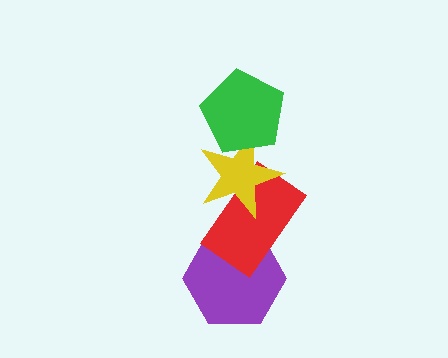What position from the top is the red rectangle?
The red rectangle is 3rd from the top.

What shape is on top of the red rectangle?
The yellow star is on top of the red rectangle.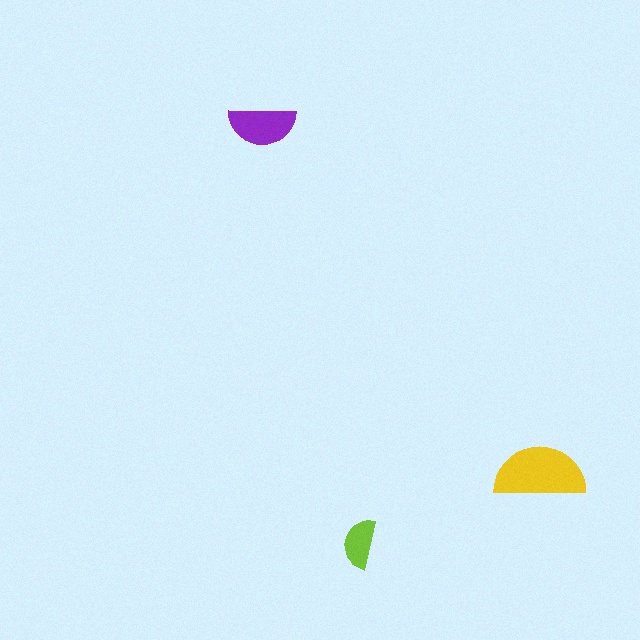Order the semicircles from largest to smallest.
the yellow one, the purple one, the lime one.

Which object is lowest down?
The lime semicircle is bottommost.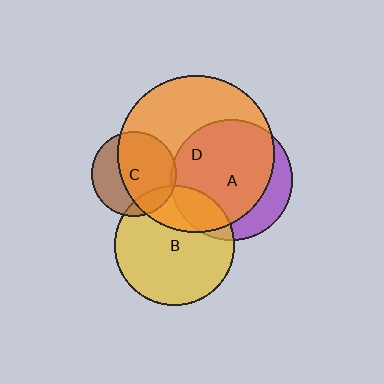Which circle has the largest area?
Circle D (orange).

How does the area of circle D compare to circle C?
Approximately 3.4 times.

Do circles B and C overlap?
Yes.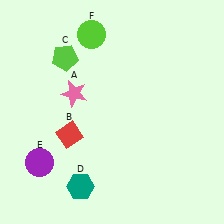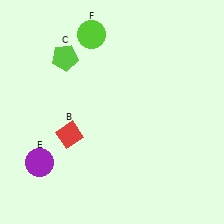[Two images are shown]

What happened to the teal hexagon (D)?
The teal hexagon (D) was removed in Image 2. It was in the bottom-left area of Image 1.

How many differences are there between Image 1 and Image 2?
There are 2 differences between the two images.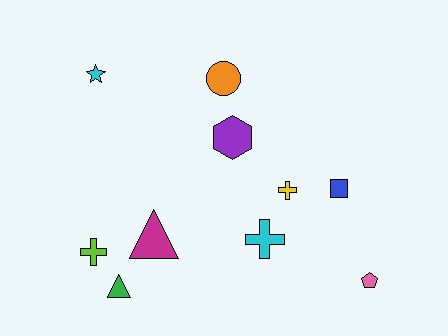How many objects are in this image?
There are 10 objects.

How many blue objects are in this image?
There is 1 blue object.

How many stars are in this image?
There is 1 star.